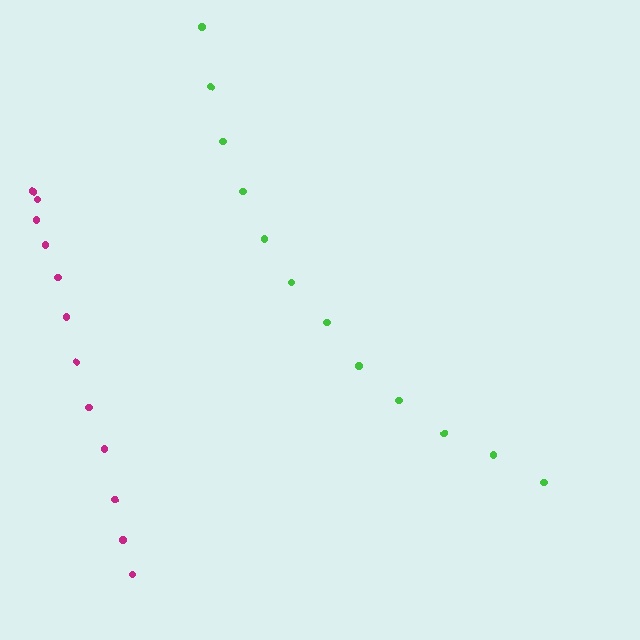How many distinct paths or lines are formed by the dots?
There are 2 distinct paths.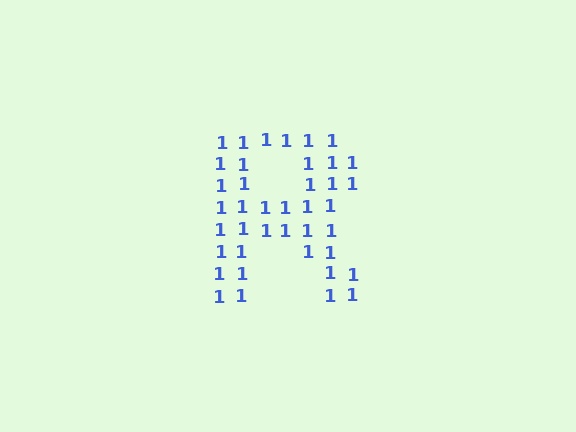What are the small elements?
The small elements are digit 1's.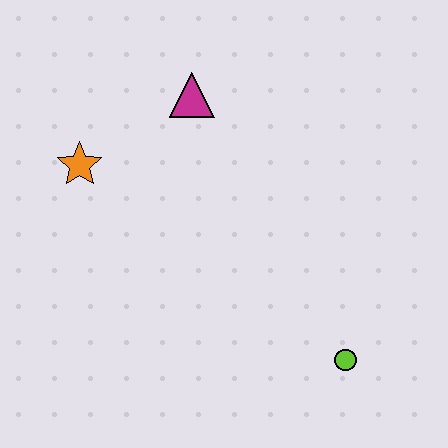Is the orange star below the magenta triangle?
Yes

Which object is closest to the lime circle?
The magenta triangle is closest to the lime circle.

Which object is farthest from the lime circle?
The orange star is farthest from the lime circle.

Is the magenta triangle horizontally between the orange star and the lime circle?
Yes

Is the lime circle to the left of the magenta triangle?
No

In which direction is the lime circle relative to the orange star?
The lime circle is to the right of the orange star.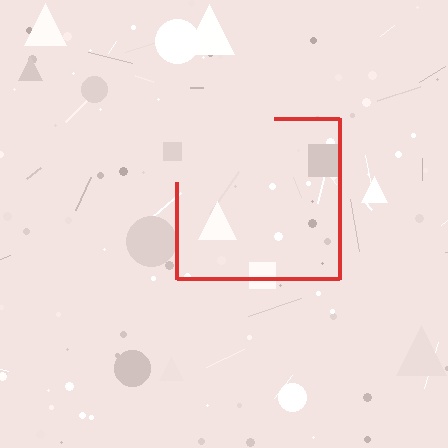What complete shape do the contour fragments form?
The contour fragments form a square.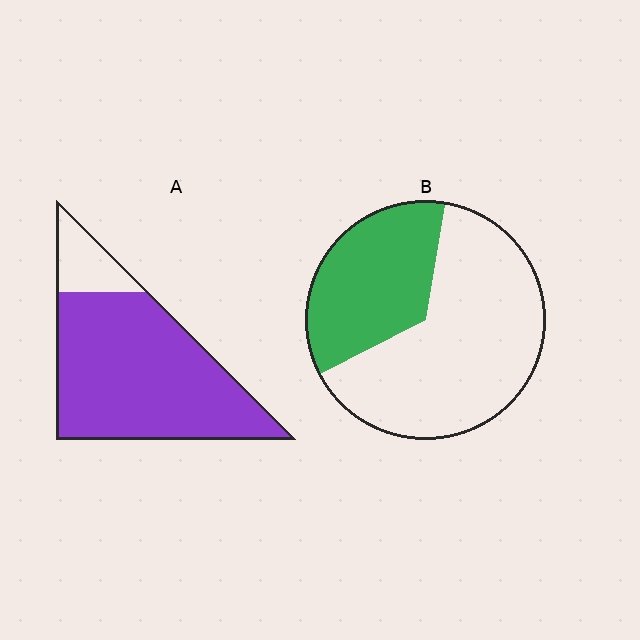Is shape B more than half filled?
No.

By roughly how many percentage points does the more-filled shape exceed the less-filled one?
By roughly 50 percentage points (A over B).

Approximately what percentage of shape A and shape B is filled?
A is approximately 85% and B is approximately 35%.